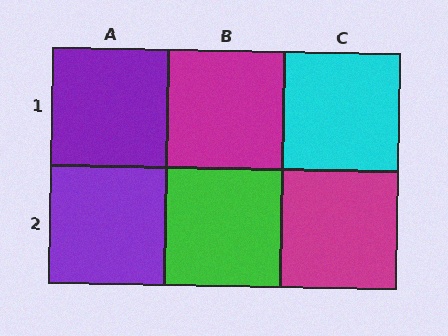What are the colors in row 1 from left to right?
Purple, magenta, cyan.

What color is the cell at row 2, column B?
Green.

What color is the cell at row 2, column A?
Purple.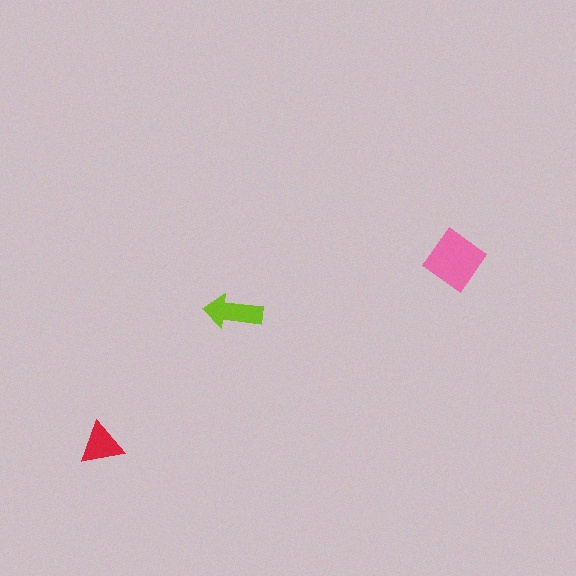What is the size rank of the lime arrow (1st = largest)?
2nd.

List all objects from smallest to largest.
The red triangle, the lime arrow, the pink diamond.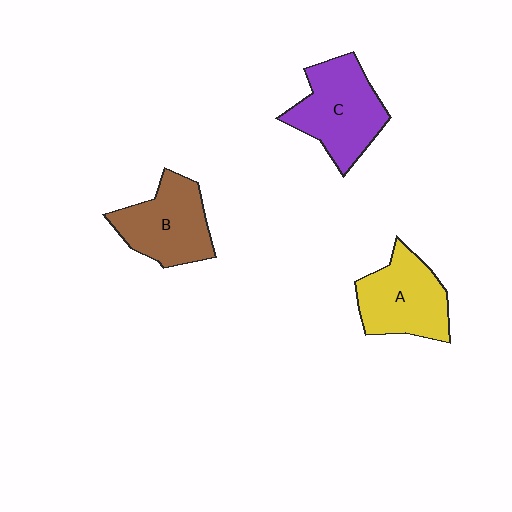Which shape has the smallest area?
Shape B (brown).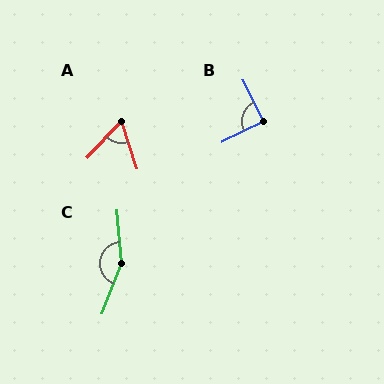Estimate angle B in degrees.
Approximately 89 degrees.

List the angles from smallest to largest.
A (61°), B (89°), C (154°).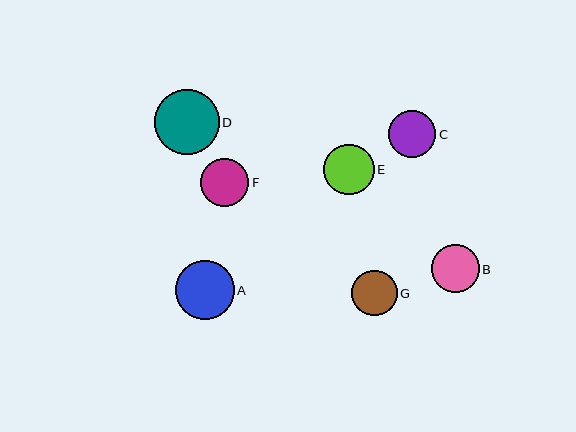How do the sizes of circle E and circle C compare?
Circle E and circle C are approximately the same size.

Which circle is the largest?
Circle D is the largest with a size of approximately 64 pixels.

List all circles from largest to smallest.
From largest to smallest: D, A, E, B, F, C, G.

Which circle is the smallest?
Circle G is the smallest with a size of approximately 45 pixels.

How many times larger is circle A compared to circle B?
Circle A is approximately 1.2 times the size of circle B.